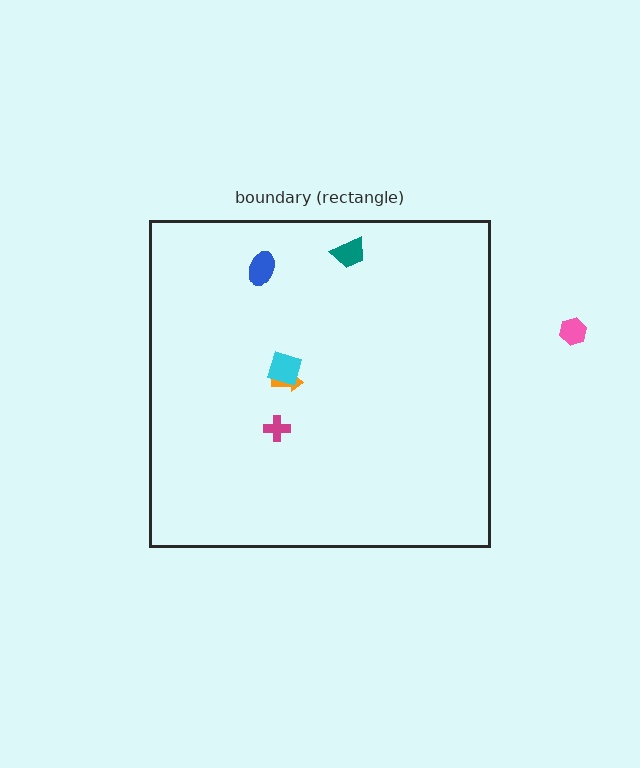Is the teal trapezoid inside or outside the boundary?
Inside.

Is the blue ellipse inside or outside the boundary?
Inside.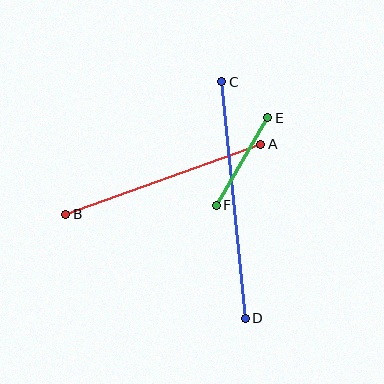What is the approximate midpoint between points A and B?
The midpoint is at approximately (163, 179) pixels.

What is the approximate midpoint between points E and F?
The midpoint is at approximately (242, 162) pixels.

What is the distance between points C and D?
The distance is approximately 238 pixels.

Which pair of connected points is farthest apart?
Points C and D are farthest apart.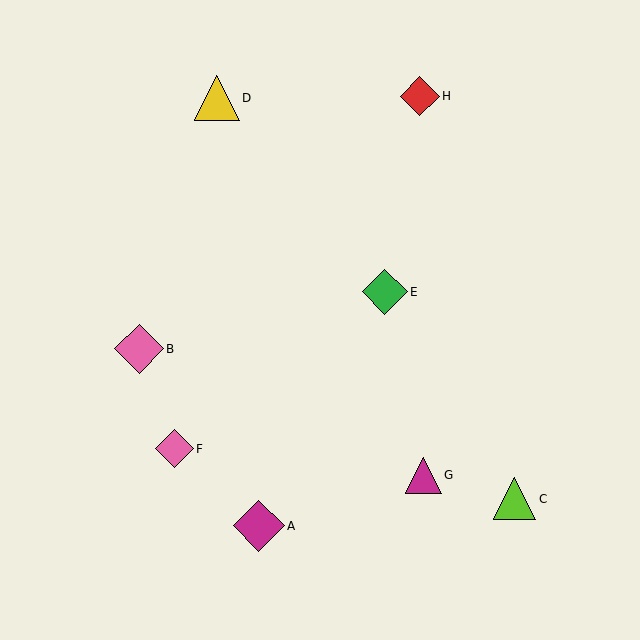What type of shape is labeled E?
Shape E is a green diamond.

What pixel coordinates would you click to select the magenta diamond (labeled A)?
Click at (259, 526) to select the magenta diamond A.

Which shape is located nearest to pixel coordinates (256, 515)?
The magenta diamond (labeled A) at (259, 526) is nearest to that location.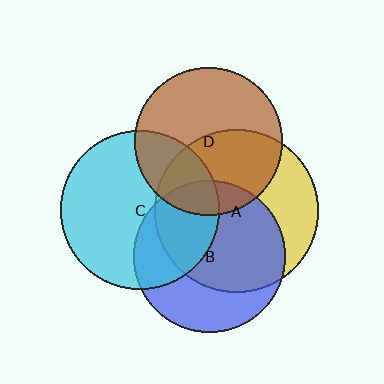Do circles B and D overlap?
Yes.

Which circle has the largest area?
Circle A (yellow).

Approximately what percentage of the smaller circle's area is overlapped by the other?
Approximately 15%.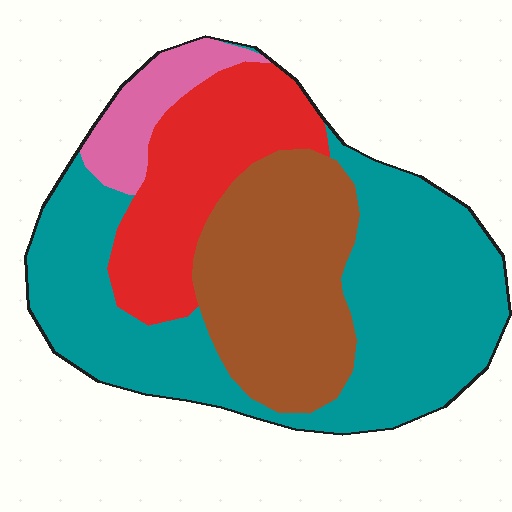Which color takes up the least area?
Pink, at roughly 10%.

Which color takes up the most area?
Teal, at roughly 45%.